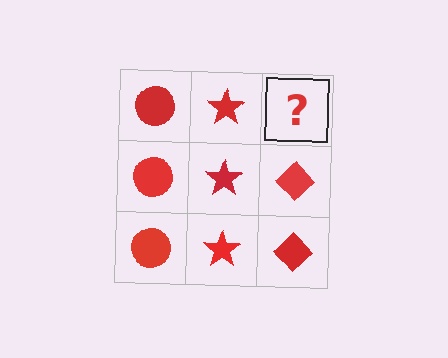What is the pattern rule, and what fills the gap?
The rule is that each column has a consistent shape. The gap should be filled with a red diamond.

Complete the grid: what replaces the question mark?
The question mark should be replaced with a red diamond.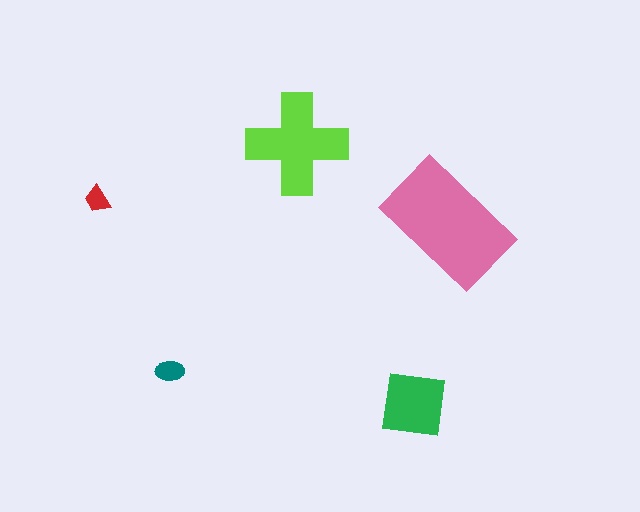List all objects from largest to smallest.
The pink rectangle, the lime cross, the green square, the teal ellipse, the red trapezoid.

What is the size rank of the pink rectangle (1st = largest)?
1st.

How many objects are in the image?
There are 5 objects in the image.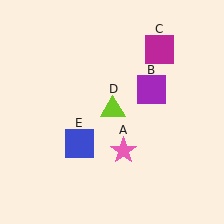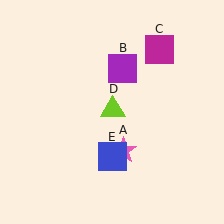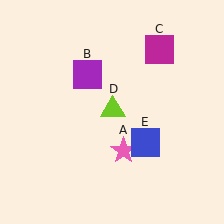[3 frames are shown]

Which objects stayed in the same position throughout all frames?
Pink star (object A) and magenta square (object C) and lime triangle (object D) remained stationary.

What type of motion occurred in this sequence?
The purple square (object B), blue square (object E) rotated counterclockwise around the center of the scene.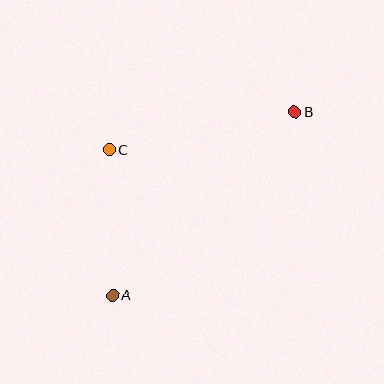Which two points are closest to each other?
Points A and C are closest to each other.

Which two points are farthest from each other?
Points A and B are farthest from each other.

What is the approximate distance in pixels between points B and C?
The distance between B and C is approximately 190 pixels.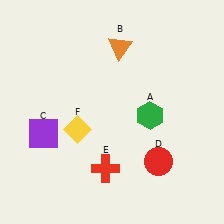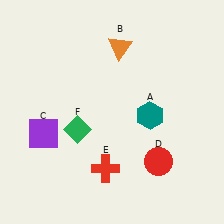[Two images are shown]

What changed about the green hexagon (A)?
In Image 1, A is green. In Image 2, it changed to teal.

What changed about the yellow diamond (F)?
In Image 1, F is yellow. In Image 2, it changed to green.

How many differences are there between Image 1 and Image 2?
There are 2 differences between the two images.